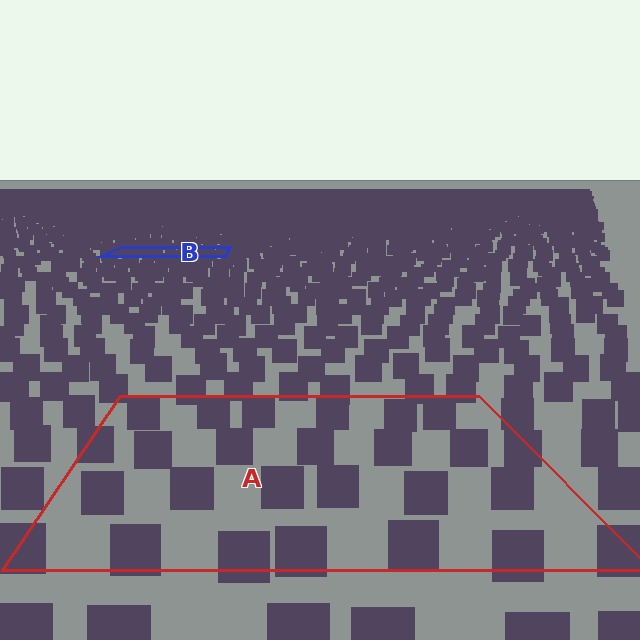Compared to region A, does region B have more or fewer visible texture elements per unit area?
Region B has more texture elements per unit area — they are packed more densely because it is farther away.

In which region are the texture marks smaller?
The texture marks are smaller in region B, because it is farther away.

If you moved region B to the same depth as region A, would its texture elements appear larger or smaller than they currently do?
They would appear larger. At a closer depth, the same texture elements are projected at a bigger on-screen size.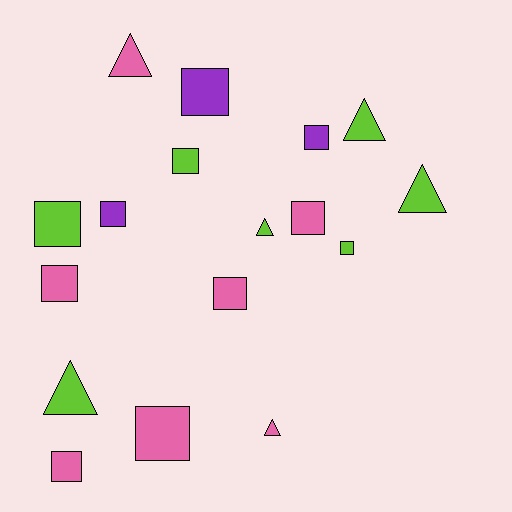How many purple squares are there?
There are 3 purple squares.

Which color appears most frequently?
Lime, with 7 objects.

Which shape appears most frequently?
Square, with 11 objects.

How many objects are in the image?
There are 17 objects.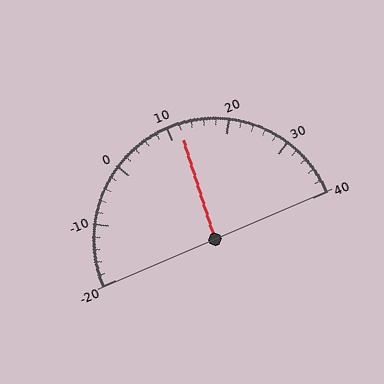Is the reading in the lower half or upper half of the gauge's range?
The reading is in the upper half of the range (-20 to 40).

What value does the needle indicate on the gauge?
The needle indicates approximately 12.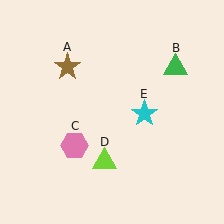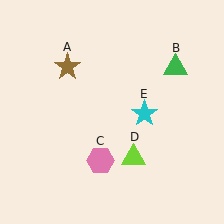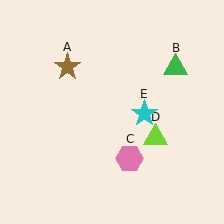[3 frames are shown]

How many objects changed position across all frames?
2 objects changed position: pink hexagon (object C), lime triangle (object D).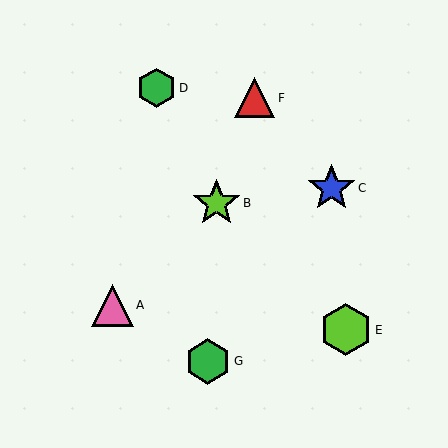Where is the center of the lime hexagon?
The center of the lime hexagon is at (346, 330).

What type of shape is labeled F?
Shape F is a red triangle.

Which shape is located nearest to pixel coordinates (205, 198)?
The lime star (labeled B) at (216, 203) is nearest to that location.